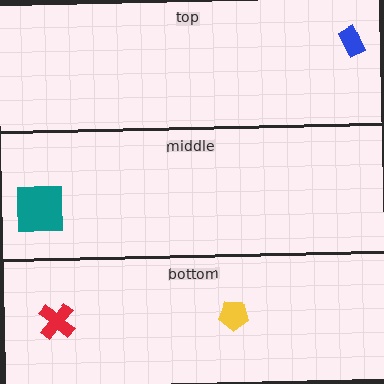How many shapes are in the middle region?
1.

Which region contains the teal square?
The middle region.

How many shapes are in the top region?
1.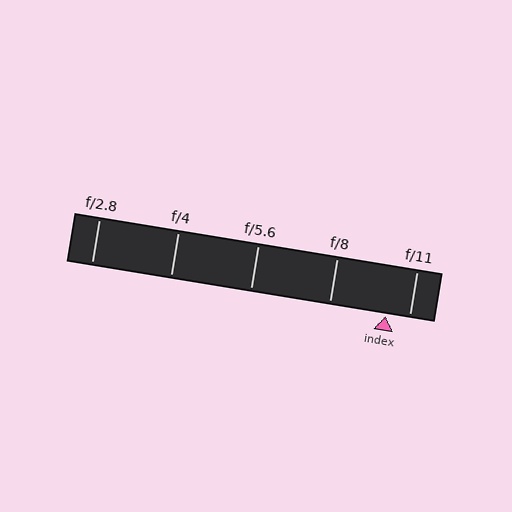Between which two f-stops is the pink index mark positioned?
The index mark is between f/8 and f/11.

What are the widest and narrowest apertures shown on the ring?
The widest aperture shown is f/2.8 and the narrowest is f/11.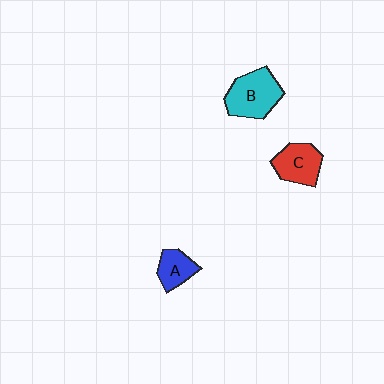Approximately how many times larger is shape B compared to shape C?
Approximately 1.3 times.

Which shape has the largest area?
Shape B (cyan).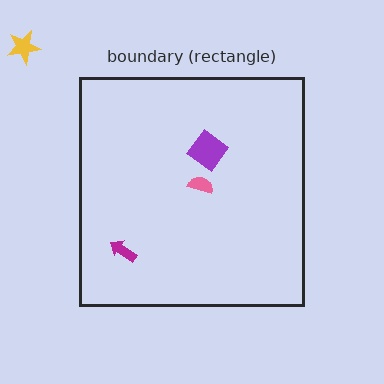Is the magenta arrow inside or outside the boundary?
Inside.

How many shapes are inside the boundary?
3 inside, 1 outside.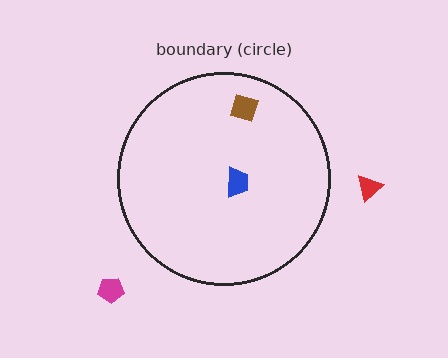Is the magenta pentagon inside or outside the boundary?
Outside.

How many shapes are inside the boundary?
2 inside, 2 outside.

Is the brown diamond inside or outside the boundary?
Inside.